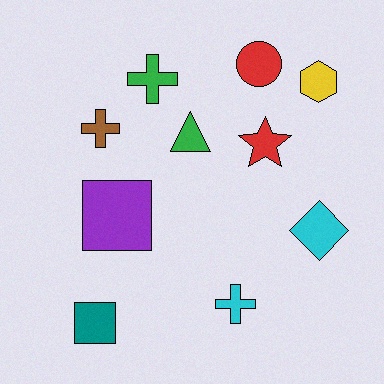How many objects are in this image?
There are 10 objects.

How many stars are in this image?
There is 1 star.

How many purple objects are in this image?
There is 1 purple object.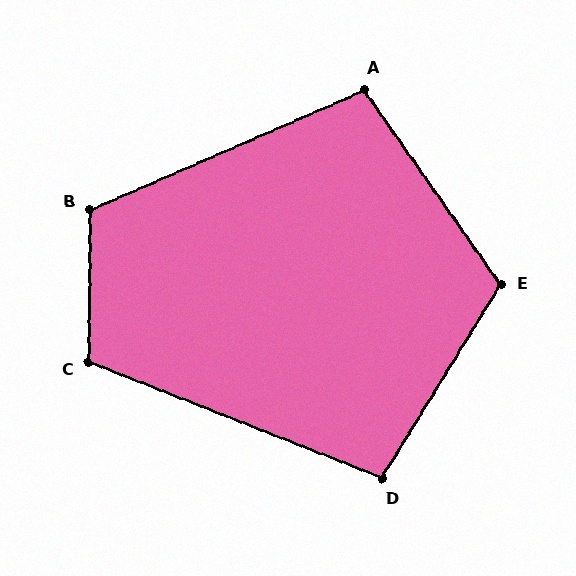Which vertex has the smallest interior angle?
D, at approximately 100 degrees.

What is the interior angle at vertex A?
Approximately 101 degrees (obtuse).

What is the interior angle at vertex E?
Approximately 114 degrees (obtuse).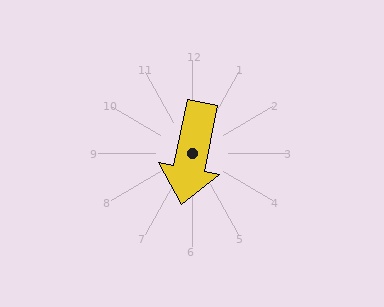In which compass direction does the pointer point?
South.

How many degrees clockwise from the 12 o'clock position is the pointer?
Approximately 192 degrees.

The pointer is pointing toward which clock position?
Roughly 6 o'clock.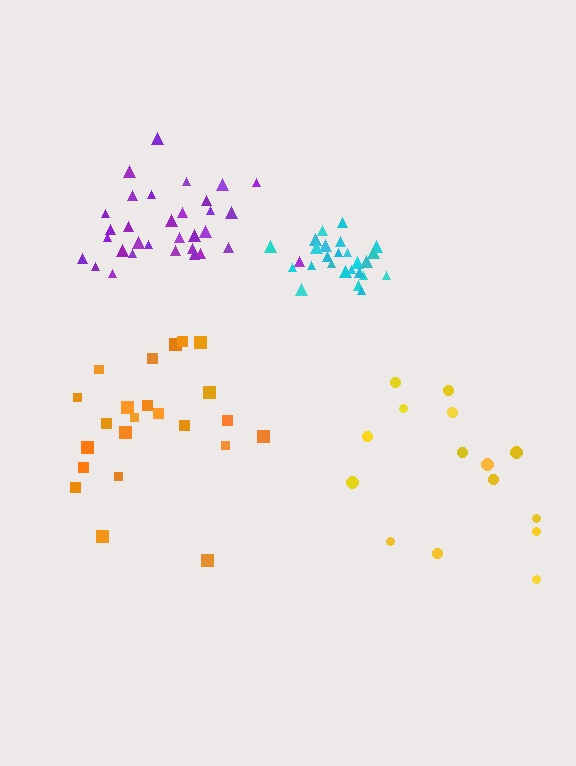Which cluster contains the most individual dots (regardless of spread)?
Purple (32).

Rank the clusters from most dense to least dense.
cyan, purple, orange, yellow.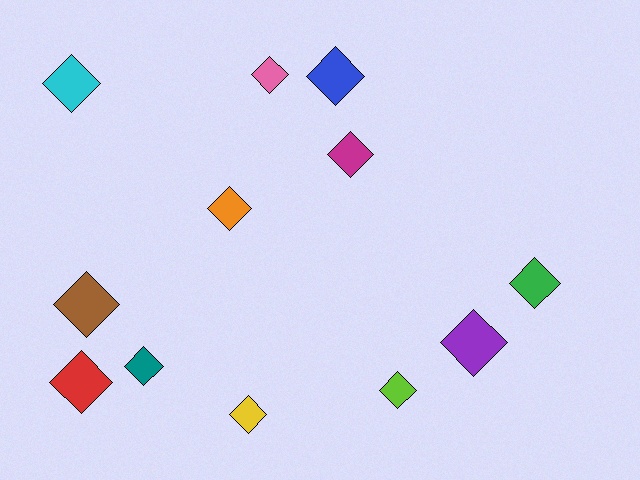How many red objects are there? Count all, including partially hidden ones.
There is 1 red object.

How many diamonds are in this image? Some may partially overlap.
There are 12 diamonds.